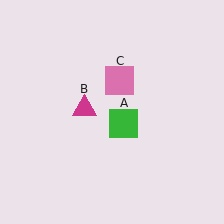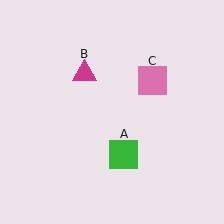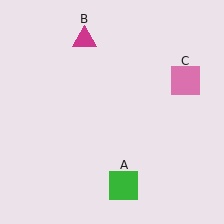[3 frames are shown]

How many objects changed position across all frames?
3 objects changed position: green square (object A), magenta triangle (object B), pink square (object C).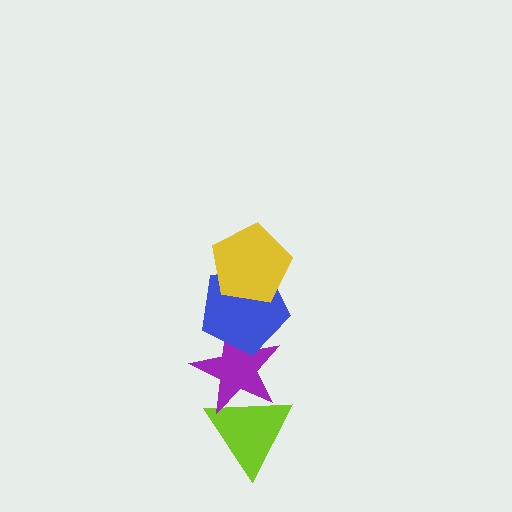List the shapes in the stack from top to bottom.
From top to bottom: the yellow pentagon, the blue pentagon, the purple star, the lime triangle.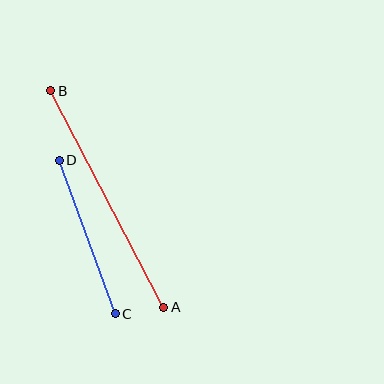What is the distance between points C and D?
The distance is approximately 163 pixels.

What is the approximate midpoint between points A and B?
The midpoint is at approximately (107, 199) pixels.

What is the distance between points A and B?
The distance is approximately 245 pixels.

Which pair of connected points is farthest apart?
Points A and B are farthest apart.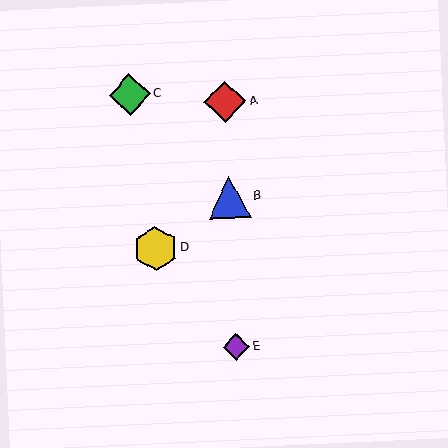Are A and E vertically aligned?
Yes, both are at x≈225.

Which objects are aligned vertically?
Objects A, B, E are aligned vertically.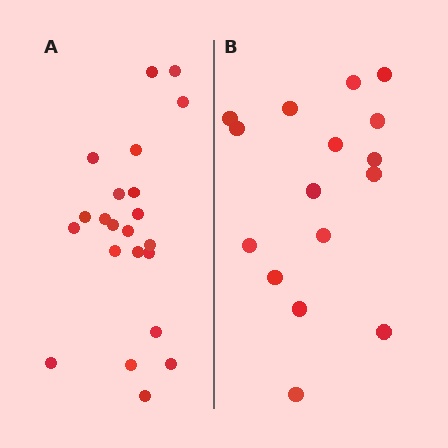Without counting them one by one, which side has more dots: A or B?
Region A (the left region) has more dots.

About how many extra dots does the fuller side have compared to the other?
Region A has about 6 more dots than region B.